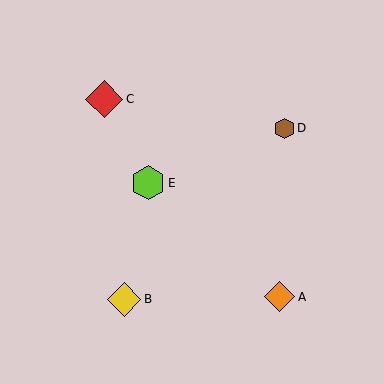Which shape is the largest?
The red diamond (labeled C) is the largest.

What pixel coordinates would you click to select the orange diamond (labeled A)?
Click at (280, 297) to select the orange diamond A.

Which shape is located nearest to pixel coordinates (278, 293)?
The orange diamond (labeled A) at (280, 297) is nearest to that location.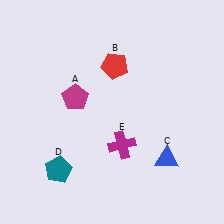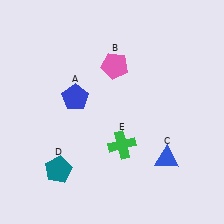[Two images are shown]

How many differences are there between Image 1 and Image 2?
There are 3 differences between the two images.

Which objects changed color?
A changed from magenta to blue. B changed from red to pink. E changed from magenta to green.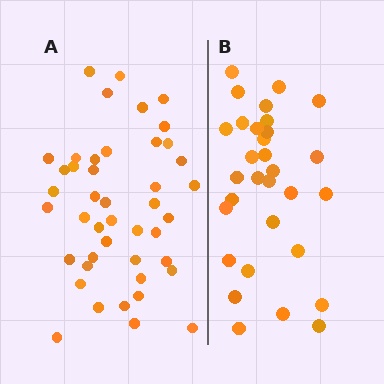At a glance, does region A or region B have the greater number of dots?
Region A (the left region) has more dots.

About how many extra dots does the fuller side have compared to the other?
Region A has approximately 15 more dots than region B.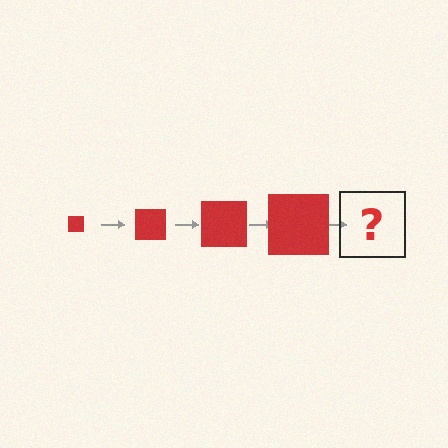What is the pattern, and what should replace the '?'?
The pattern is that the square gets progressively larger each step. The '?' should be a red square, larger than the previous one.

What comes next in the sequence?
The next element should be a red square, larger than the previous one.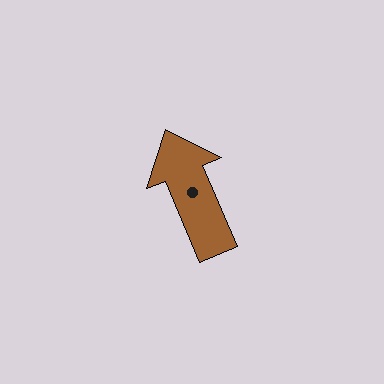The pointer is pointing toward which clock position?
Roughly 11 o'clock.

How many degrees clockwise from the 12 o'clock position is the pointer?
Approximately 337 degrees.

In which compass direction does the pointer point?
Northwest.